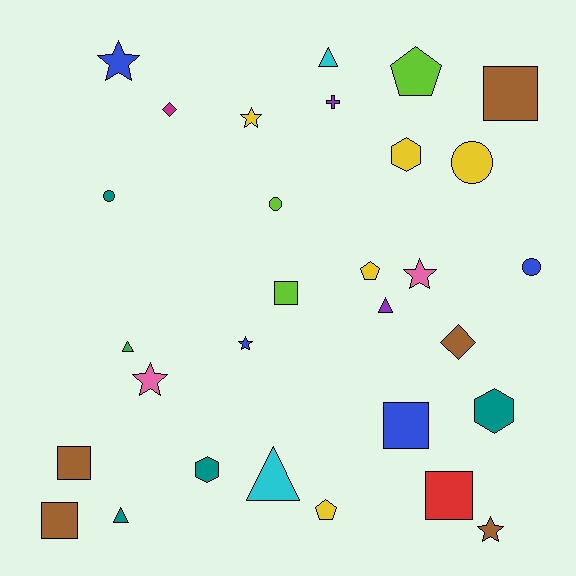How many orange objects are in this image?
There are no orange objects.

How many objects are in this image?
There are 30 objects.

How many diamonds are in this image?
There are 2 diamonds.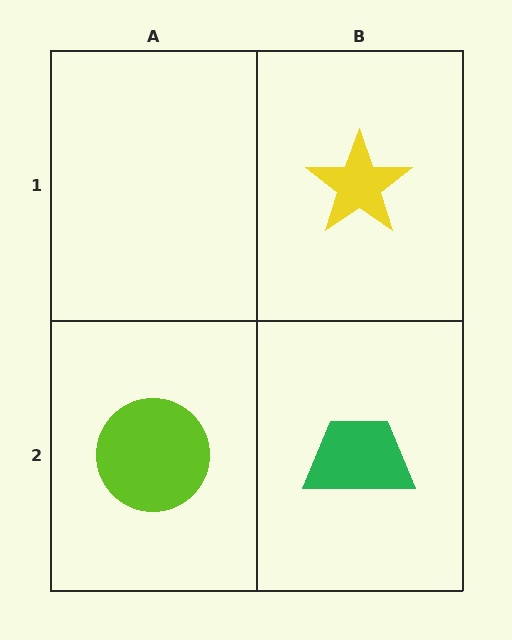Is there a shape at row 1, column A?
No, that cell is empty.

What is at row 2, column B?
A green trapezoid.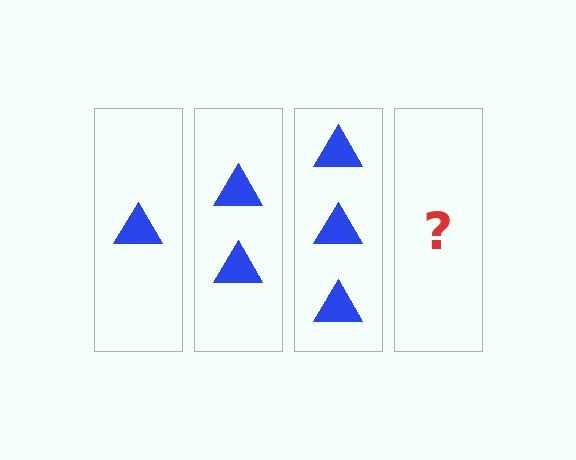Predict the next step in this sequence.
The next step is 4 triangles.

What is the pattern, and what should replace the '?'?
The pattern is that each step adds one more triangle. The '?' should be 4 triangles.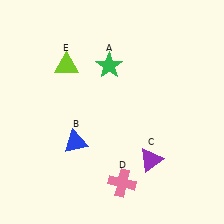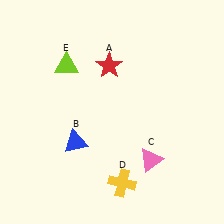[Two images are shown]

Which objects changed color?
A changed from green to red. C changed from purple to pink. D changed from pink to yellow.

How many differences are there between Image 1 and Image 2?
There are 3 differences between the two images.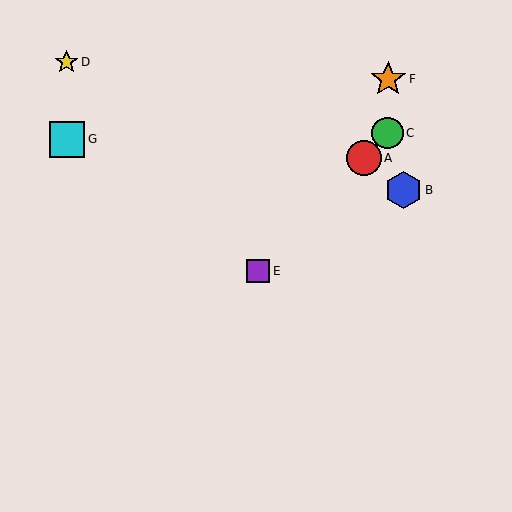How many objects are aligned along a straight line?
3 objects (A, C, E) are aligned along a straight line.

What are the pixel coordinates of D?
Object D is at (67, 62).